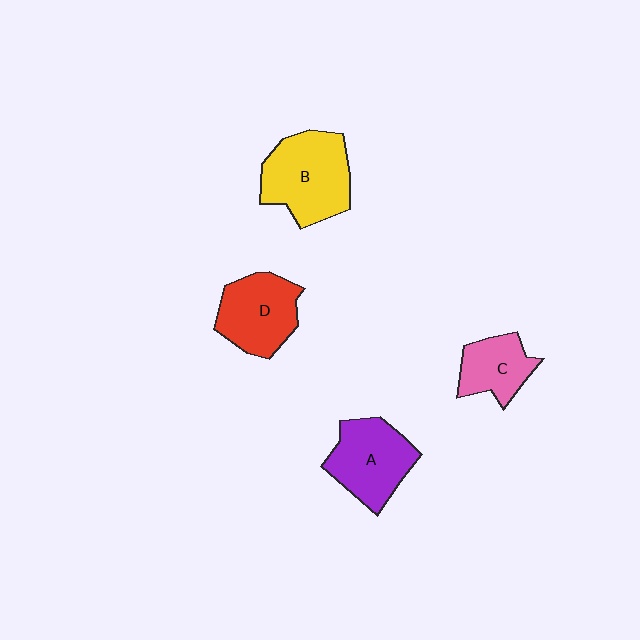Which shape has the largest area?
Shape B (yellow).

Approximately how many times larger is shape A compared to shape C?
Approximately 1.5 times.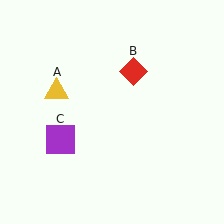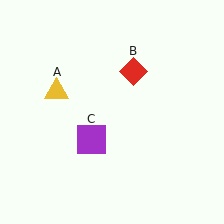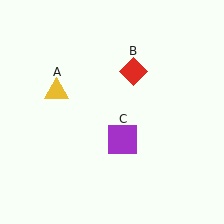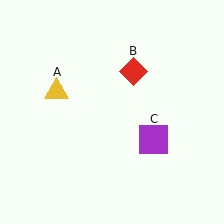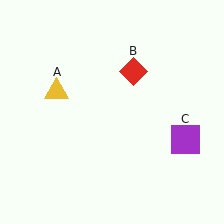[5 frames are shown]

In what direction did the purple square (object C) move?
The purple square (object C) moved right.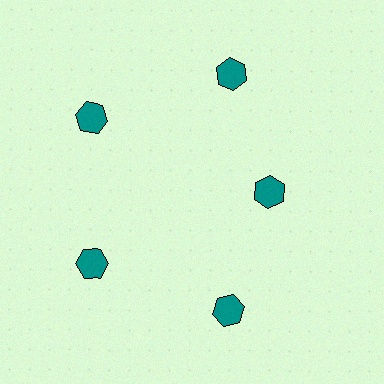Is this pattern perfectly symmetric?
No. The 5 teal hexagons are arranged in a ring, but one element near the 3 o'clock position is pulled inward toward the center, breaking the 5-fold rotational symmetry.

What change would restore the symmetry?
The symmetry would be restored by moving it outward, back onto the ring so that all 5 hexagons sit at equal angles and equal distance from the center.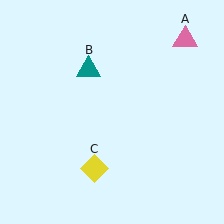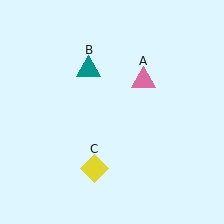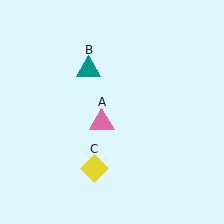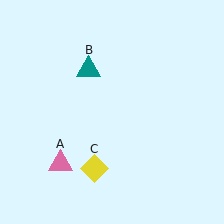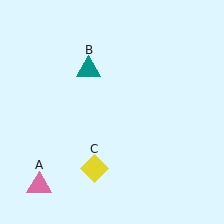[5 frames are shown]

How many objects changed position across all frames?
1 object changed position: pink triangle (object A).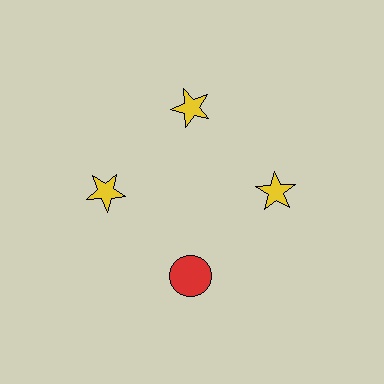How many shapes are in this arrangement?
There are 4 shapes arranged in a ring pattern.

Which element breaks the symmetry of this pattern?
The red circle at roughly the 6 o'clock position breaks the symmetry. All other shapes are yellow stars.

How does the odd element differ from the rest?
It differs in both color (red instead of yellow) and shape (circle instead of star).